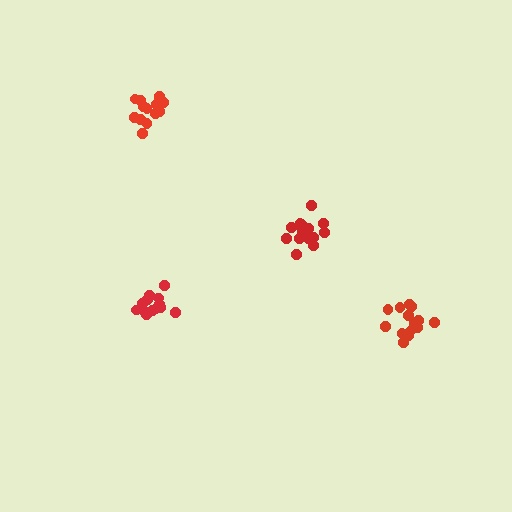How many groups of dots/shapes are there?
There are 4 groups.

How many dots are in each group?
Group 1: 14 dots, Group 2: 15 dots, Group 3: 13 dots, Group 4: 15 dots (57 total).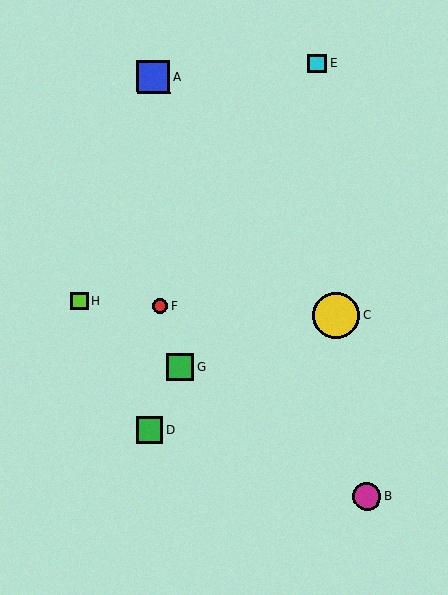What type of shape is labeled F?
Shape F is a red circle.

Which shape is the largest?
The yellow circle (labeled C) is the largest.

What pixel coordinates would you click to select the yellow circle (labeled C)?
Click at (336, 315) to select the yellow circle C.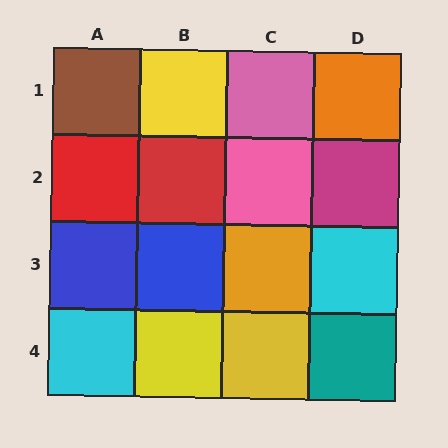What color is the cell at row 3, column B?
Blue.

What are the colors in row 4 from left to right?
Cyan, yellow, yellow, teal.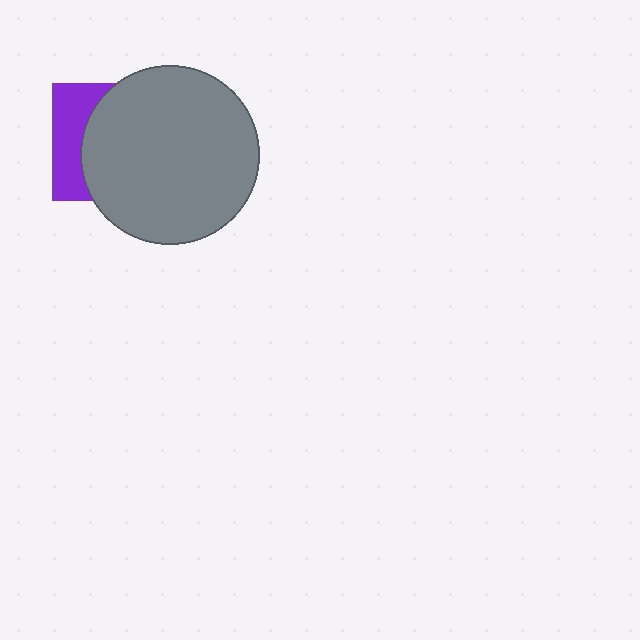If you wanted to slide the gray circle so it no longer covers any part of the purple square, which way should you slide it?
Slide it right — that is the most direct way to separate the two shapes.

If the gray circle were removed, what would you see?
You would see the complete purple square.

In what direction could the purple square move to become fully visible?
The purple square could move left. That would shift it out from behind the gray circle entirely.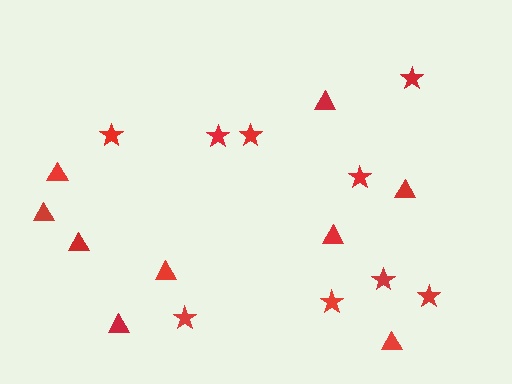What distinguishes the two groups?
There are 2 groups: one group of stars (9) and one group of triangles (9).